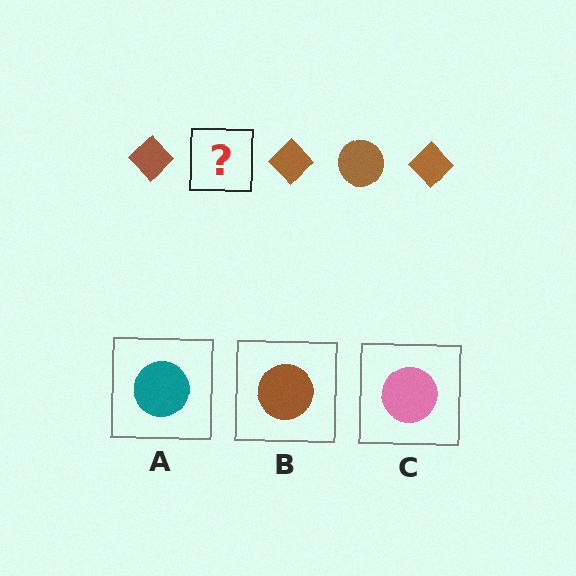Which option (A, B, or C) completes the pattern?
B.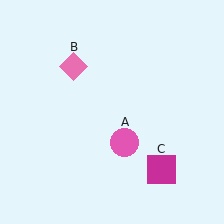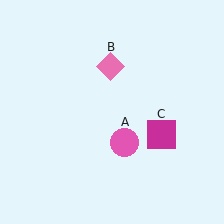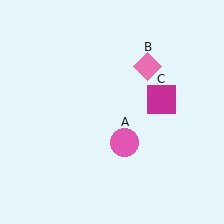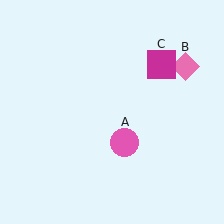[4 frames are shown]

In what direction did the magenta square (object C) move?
The magenta square (object C) moved up.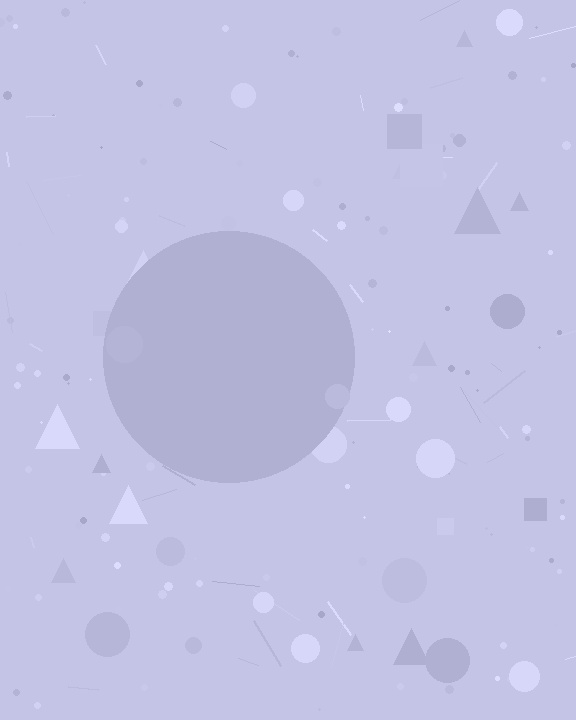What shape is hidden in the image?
A circle is hidden in the image.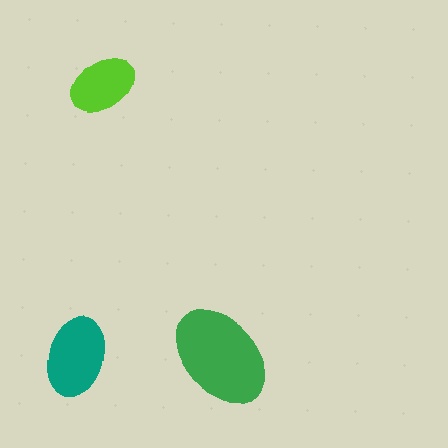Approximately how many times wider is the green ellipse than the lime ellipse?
About 1.5 times wider.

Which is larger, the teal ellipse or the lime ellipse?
The teal one.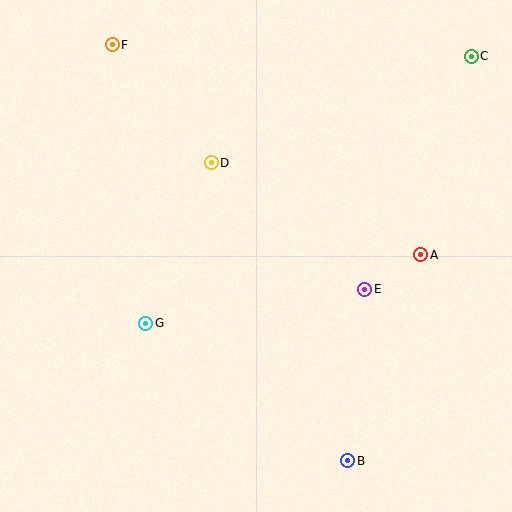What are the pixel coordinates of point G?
Point G is at (146, 323).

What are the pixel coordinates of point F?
Point F is at (112, 45).